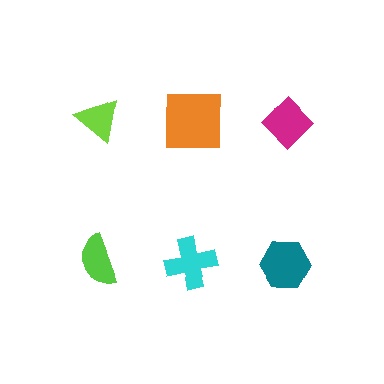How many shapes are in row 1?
3 shapes.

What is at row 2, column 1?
A lime semicircle.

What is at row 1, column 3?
A magenta diamond.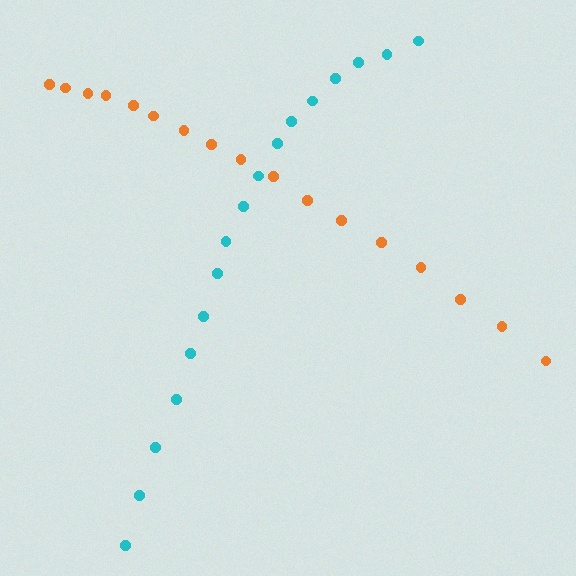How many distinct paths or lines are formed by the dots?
There are 2 distinct paths.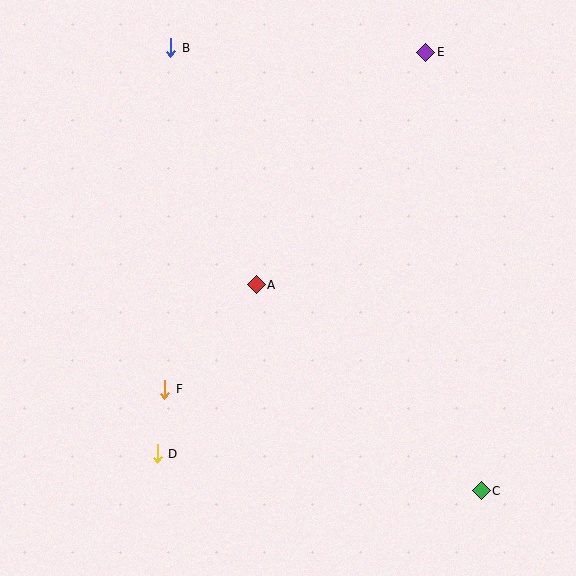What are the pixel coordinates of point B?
Point B is at (171, 48).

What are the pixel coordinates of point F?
Point F is at (165, 389).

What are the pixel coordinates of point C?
Point C is at (481, 491).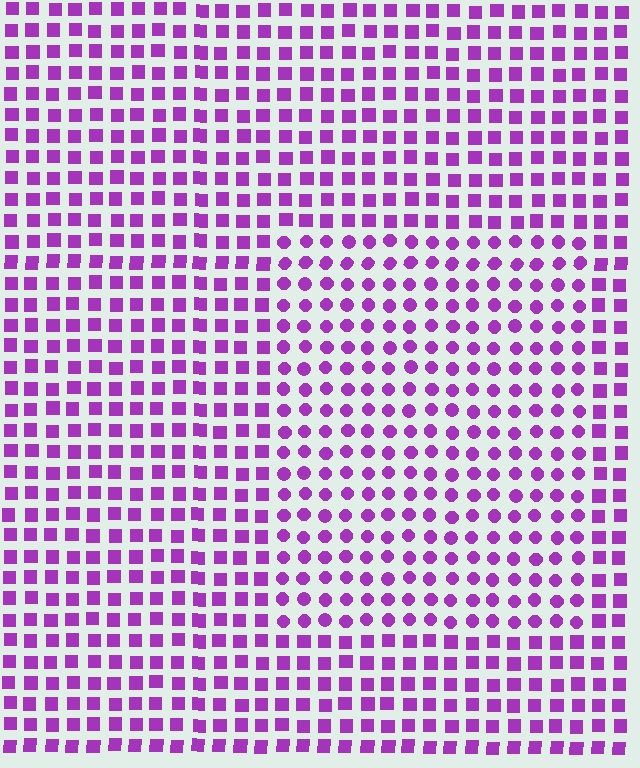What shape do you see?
I see a rectangle.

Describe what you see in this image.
The image is filled with small purple elements arranged in a uniform grid. A rectangle-shaped region contains circles, while the surrounding area contains squares. The boundary is defined purely by the change in element shape.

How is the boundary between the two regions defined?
The boundary is defined by a change in element shape: circles inside vs. squares outside. All elements share the same color and spacing.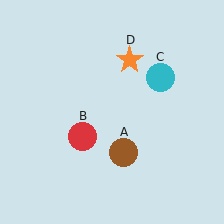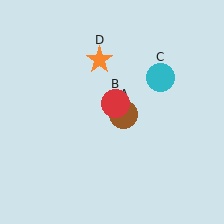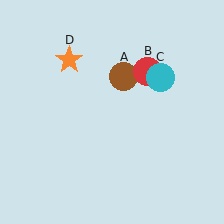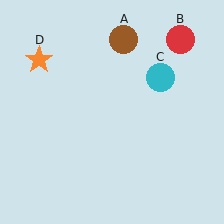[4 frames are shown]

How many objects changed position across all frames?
3 objects changed position: brown circle (object A), red circle (object B), orange star (object D).